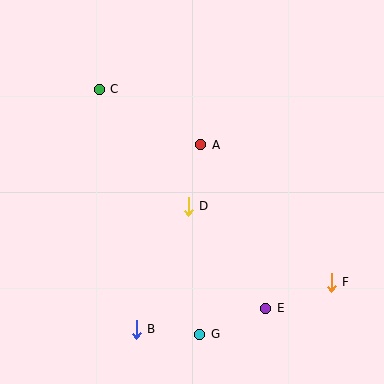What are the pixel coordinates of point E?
Point E is at (266, 308).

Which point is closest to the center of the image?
Point D at (188, 206) is closest to the center.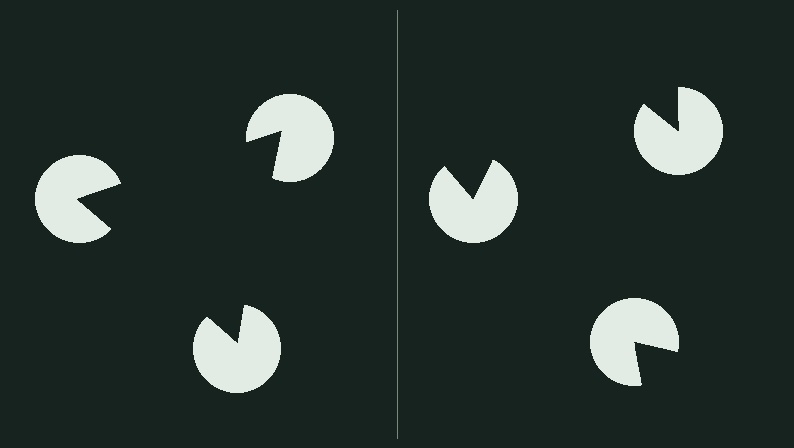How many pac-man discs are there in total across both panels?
6 — 3 on each side.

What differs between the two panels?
The pac-man discs are positioned identically on both sides; only the wedge orientations differ. On the left they align to a triangle; on the right they are misaligned.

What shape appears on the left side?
An illusory triangle.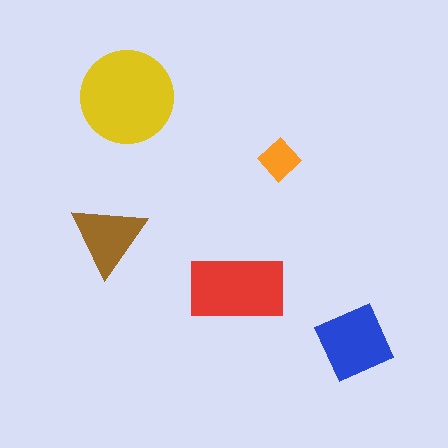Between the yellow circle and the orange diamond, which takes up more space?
The yellow circle.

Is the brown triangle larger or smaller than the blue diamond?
Smaller.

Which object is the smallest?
The orange diamond.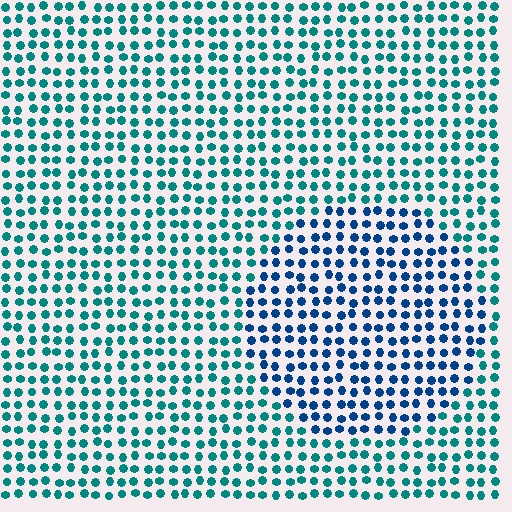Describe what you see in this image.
The image is filled with small teal elements in a uniform arrangement. A circle-shaped region is visible where the elements are tinted to a slightly different hue, forming a subtle color boundary.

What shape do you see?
I see a circle.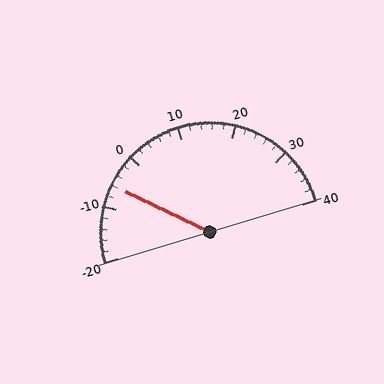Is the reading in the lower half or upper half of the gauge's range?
The reading is in the lower half of the range (-20 to 40).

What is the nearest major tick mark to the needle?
The nearest major tick mark is -10.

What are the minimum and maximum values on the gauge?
The gauge ranges from -20 to 40.